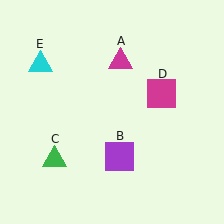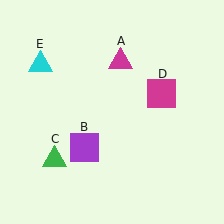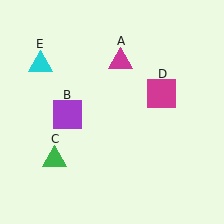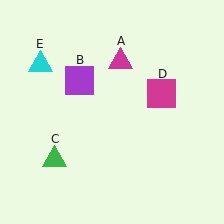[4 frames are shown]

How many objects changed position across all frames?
1 object changed position: purple square (object B).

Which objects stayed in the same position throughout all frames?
Magenta triangle (object A) and green triangle (object C) and magenta square (object D) and cyan triangle (object E) remained stationary.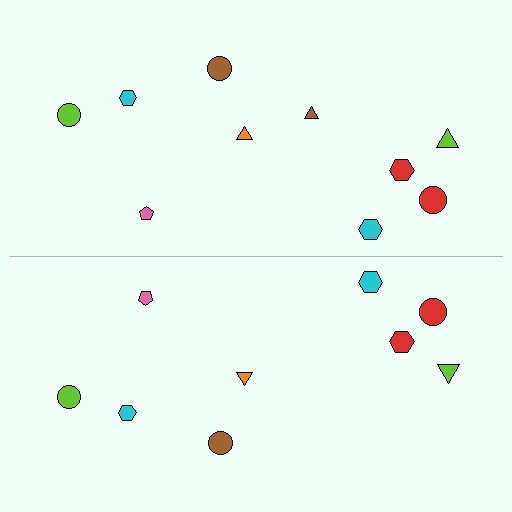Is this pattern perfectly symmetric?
No, the pattern is not perfectly symmetric. A brown triangle is missing from the bottom side.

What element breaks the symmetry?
A brown triangle is missing from the bottom side.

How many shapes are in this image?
There are 19 shapes in this image.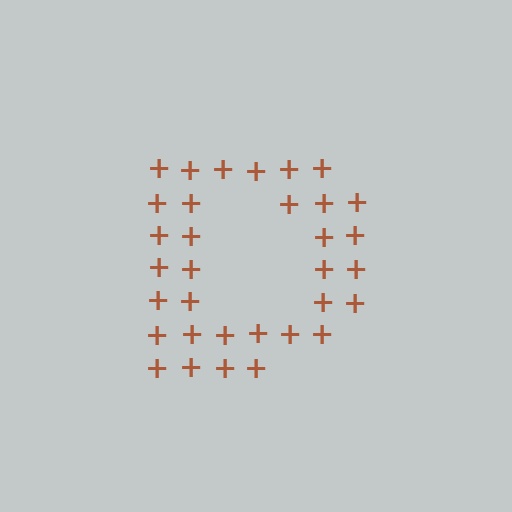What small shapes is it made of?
It is made of small plus signs.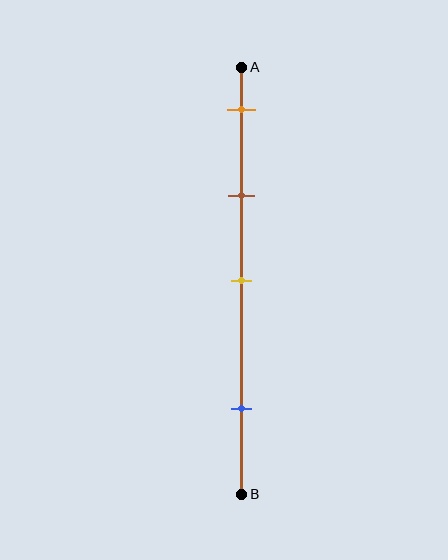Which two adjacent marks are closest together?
The orange and brown marks are the closest adjacent pair.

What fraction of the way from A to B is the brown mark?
The brown mark is approximately 30% (0.3) of the way from A to B.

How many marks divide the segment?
There are 4 marks dividing the segment.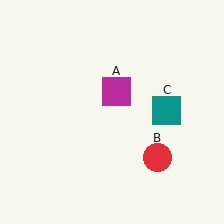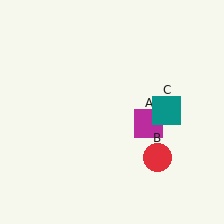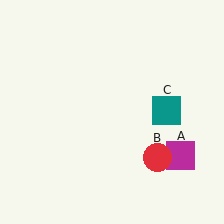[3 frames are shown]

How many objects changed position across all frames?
1 object changed position: magenta square (object A).